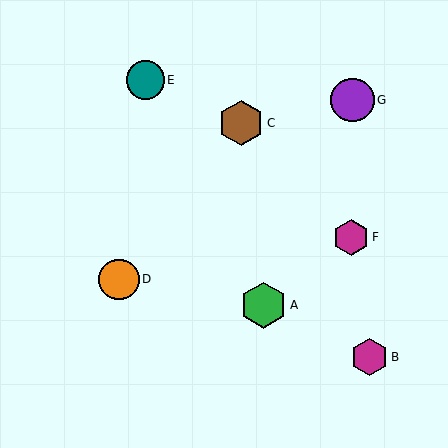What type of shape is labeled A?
Shape A is a green hexagon.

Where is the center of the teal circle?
The center of the teal circle is at (145, 80).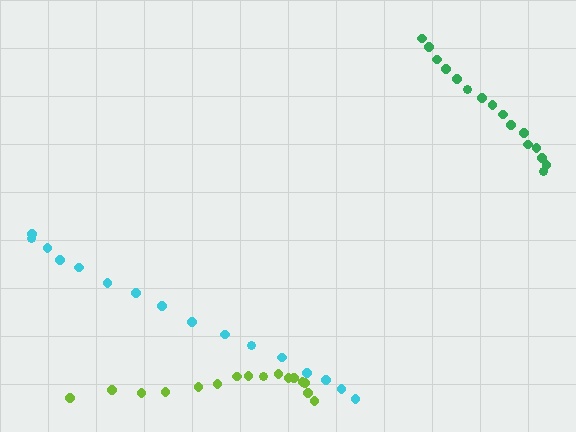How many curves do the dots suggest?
There are 3 distinct paths.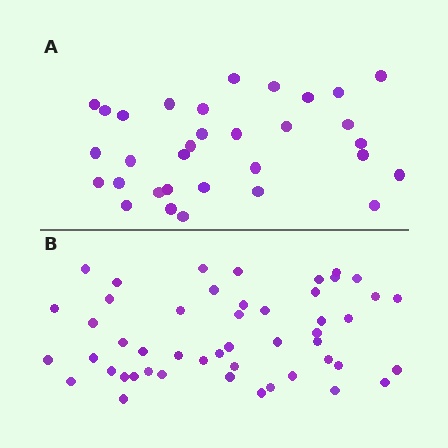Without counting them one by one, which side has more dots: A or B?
Region B (the bottom region) has more dots.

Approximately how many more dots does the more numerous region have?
Region B has approximately 15 more dots than region A.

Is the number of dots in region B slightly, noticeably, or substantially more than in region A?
Region B has substantially more. The ratio is roughly 1.5 to 1.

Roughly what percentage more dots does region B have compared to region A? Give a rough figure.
About 55% more.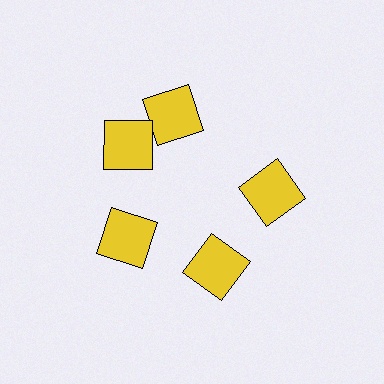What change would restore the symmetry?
The symmetry would be restored by rotating it back into even spacing with its neighbors so that all 5 squares sit at equal angles and equal distance from the center.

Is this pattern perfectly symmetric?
No. The 5 yellow squares are arranged in a ring, but one element near the 1 o'clock position is rotated out of alignment along the ring, breaking the 5-fold rotational symmetry.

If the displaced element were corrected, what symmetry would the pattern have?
It would have 5-fold rotational symmetry — the pattern would map onto itself every 72 degrees.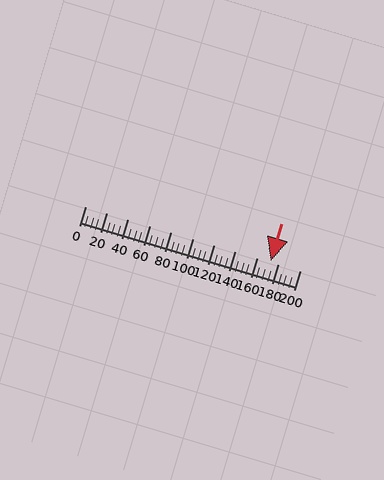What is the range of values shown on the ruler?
The ruler shows values from 0 to 200.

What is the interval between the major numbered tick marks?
The major tick marks are spaced 20 units apart.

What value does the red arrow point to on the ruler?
The red arrow points to approximately 173.